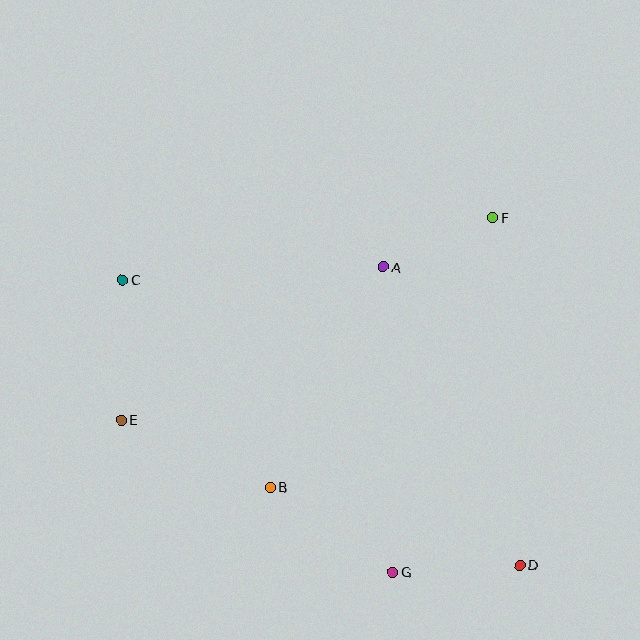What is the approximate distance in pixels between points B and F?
The distance between B and F is approximately 350 pixels.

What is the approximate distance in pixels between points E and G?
The distance between E and G is approximately 311 pixels.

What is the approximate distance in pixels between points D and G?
The distance between D and G is approximately 127 pixels.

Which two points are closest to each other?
Points A and F are closest to each other.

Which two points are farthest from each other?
Points C and D are farthest from each other.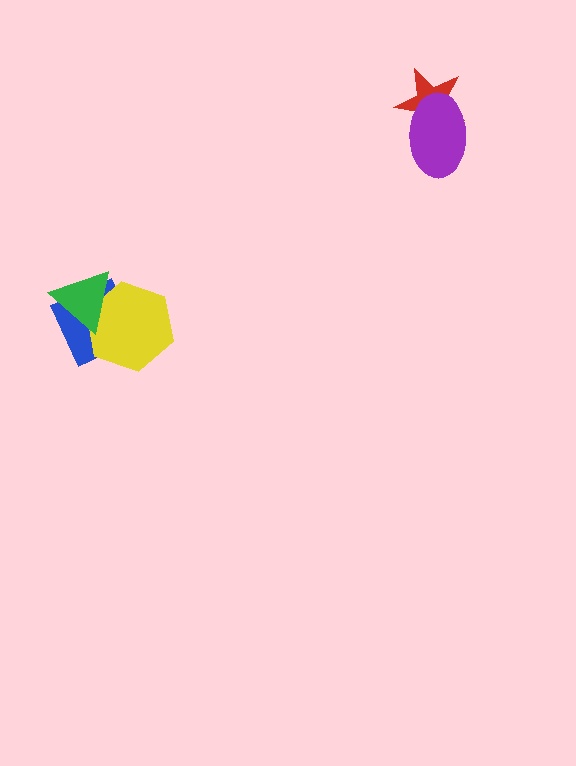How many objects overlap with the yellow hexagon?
2 objects overlap with the yellow hexagon.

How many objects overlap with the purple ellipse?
1 object overlaps with the purple ellipse.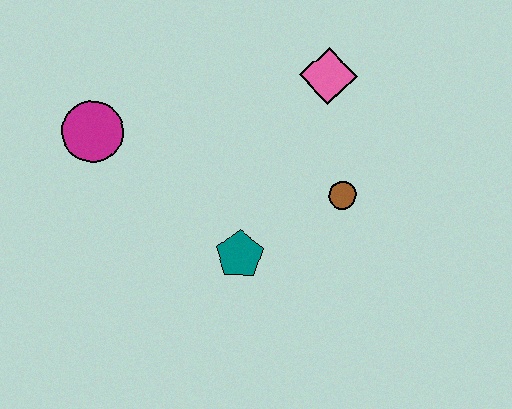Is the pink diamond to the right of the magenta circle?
Yes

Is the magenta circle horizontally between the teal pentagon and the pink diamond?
No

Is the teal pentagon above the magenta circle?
No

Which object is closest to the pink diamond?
The brown circle is closest to the pink diamond.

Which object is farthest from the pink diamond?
The magenta circle is farthest from the pink diamond.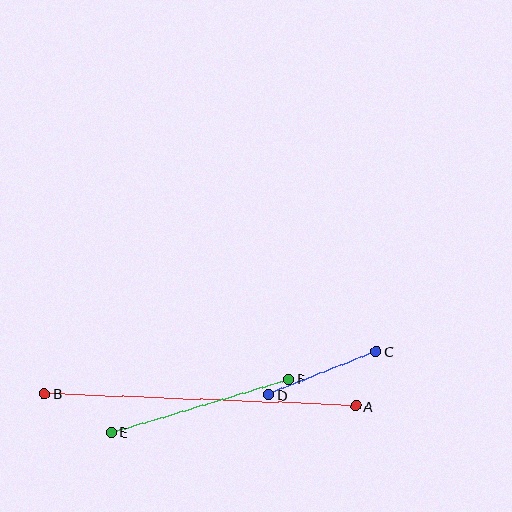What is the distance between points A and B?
The distance is approximately 311 pixels.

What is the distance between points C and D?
The distance is approximately 116 pixels.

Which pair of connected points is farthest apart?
Points A and B are farthest apart.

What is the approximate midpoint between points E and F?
The midpoint is at approximately (200, 406) pixels.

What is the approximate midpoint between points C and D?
The midpoint is at approximately (322, 373) pixels.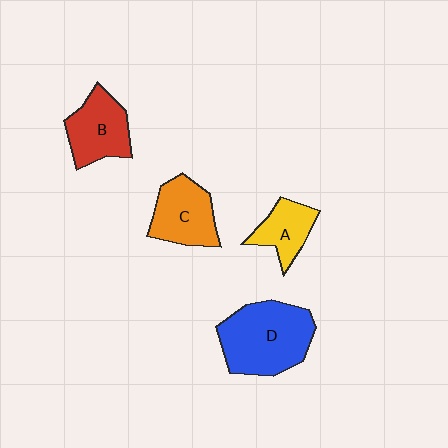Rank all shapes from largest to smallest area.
From largest to smallest: D (blue), B (red), C (orange), A (yellow).